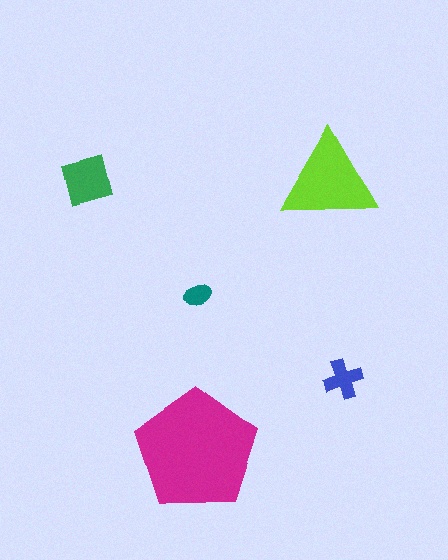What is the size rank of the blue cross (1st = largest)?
4th.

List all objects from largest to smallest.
The magenta pentagon, the lime triangle, the green square, the blue cross, the teal ellipse.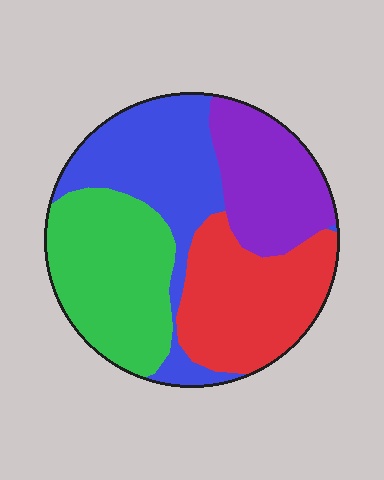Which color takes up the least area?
Purple, at roughly 20%.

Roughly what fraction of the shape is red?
Red covers 26% of the shape.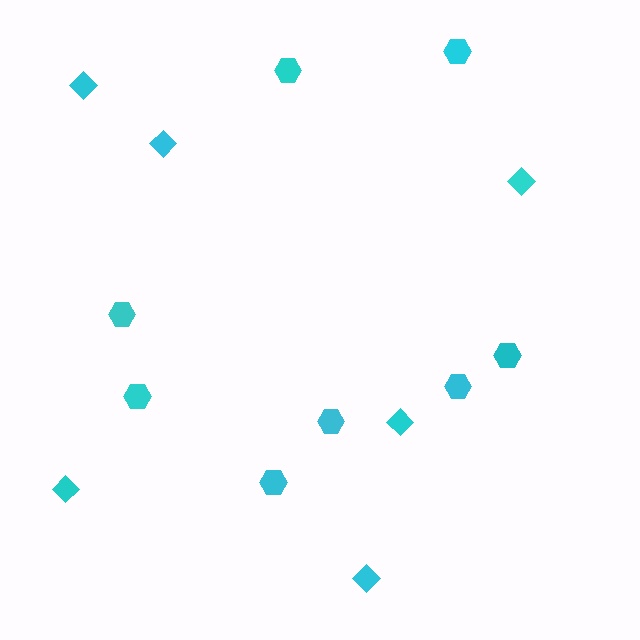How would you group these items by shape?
There are 2 groups: one group of hexagons (8) and one group of diamonds (6).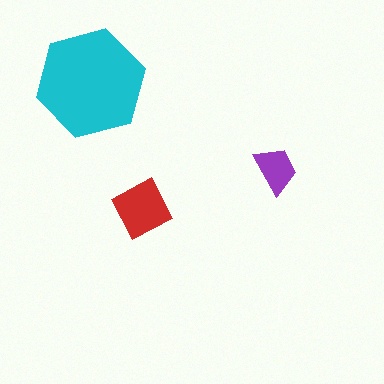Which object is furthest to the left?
The cyan hexagon is leftmost.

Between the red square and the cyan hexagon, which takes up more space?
The cyan hexagon.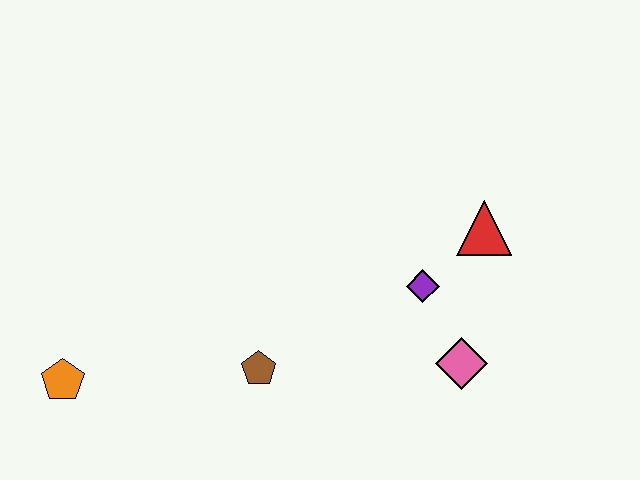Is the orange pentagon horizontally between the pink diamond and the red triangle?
No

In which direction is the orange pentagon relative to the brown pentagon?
The orange pentagon is to the left of the brown pentagon.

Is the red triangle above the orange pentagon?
Yes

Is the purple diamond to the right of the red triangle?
No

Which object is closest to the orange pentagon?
The brown pentagon is closest to the orange pentagon.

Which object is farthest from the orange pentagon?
The red triangle is farthest from the orange pentagon.